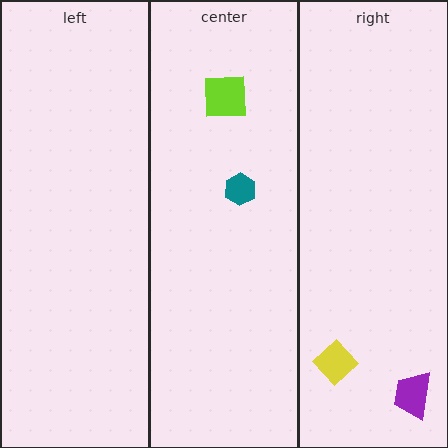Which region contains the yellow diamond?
The right region.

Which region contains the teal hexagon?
The center region.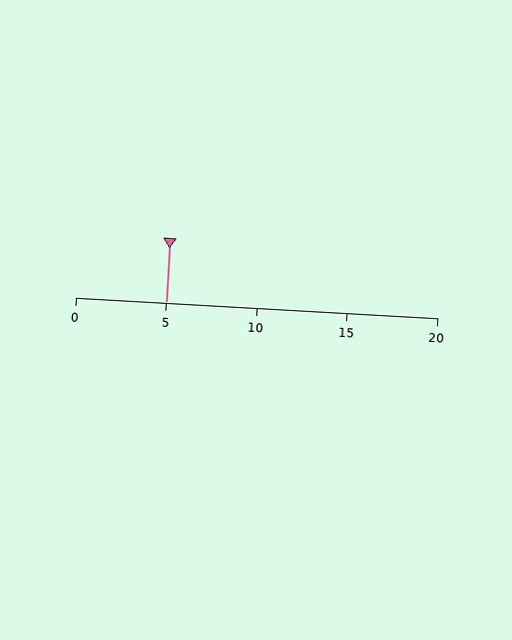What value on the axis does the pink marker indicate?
The marker indicates approximately 5.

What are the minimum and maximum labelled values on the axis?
The axis runs from 0 to 20.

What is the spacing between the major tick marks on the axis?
The major ticks are spaced 5 apart.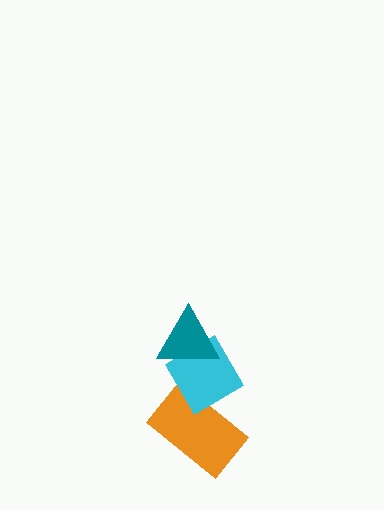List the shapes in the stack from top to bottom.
From top to bottom: the teal triangle, the cyan diamond, the orange rectangle.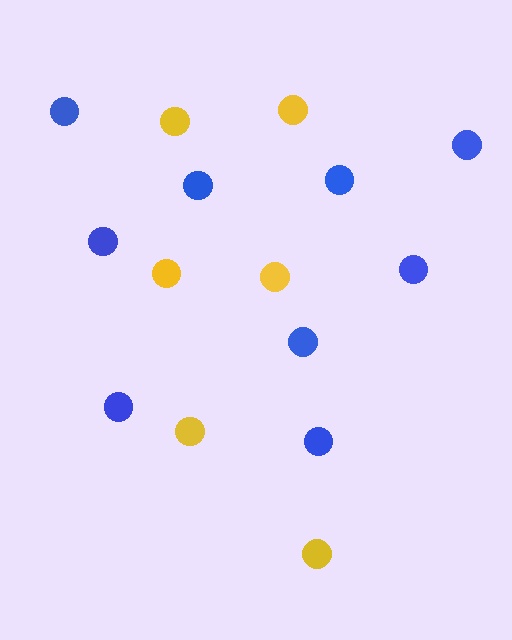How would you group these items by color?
There are 2 groups: one group of blue circles (9) and one group of yellow circles (6).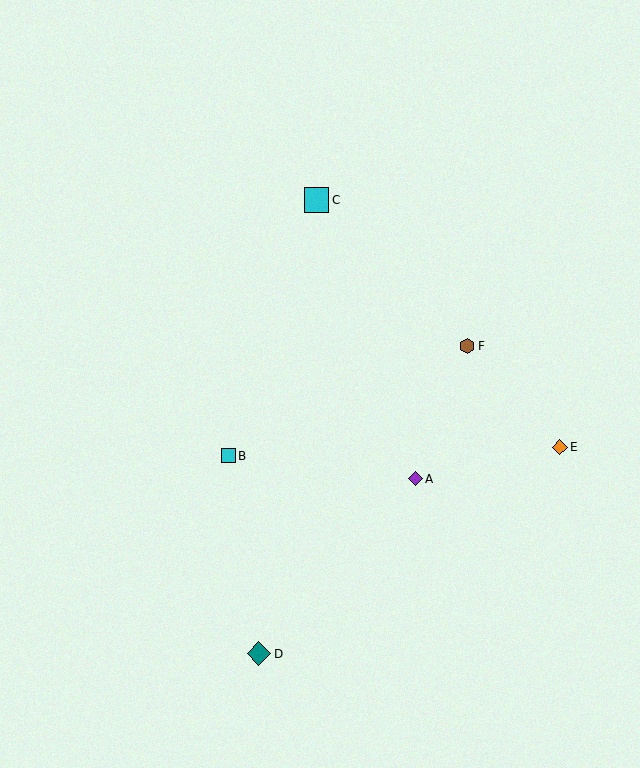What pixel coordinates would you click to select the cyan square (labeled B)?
Click at (229, 456) to select the cyan square B.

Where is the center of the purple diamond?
The center of the purple diamond is at (416, 479).